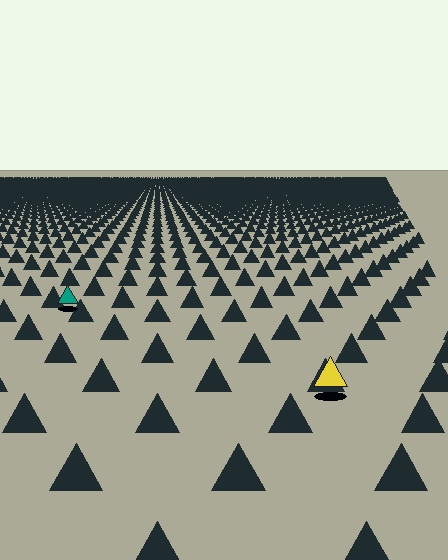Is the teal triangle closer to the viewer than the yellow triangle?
No. The yellow triangle is closer — you can tell from the texture gradient: the ground texture is coarser near it.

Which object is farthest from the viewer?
The teal triangle is farthest from the viewer. It appears smaller and the ground texture around it is denser.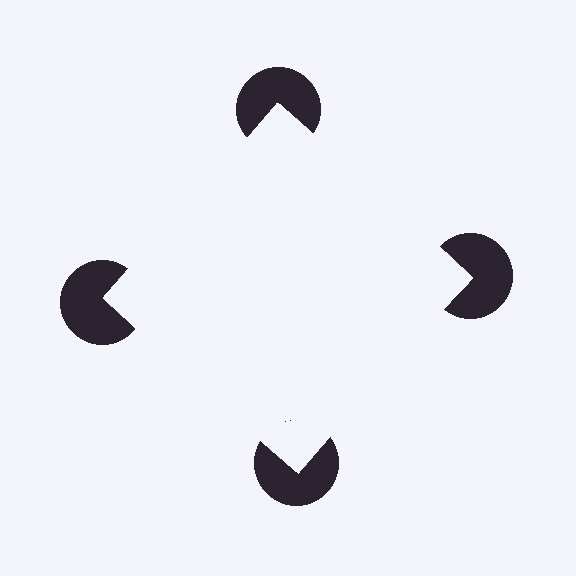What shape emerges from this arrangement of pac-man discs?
An illusory square — its edges are inferred from the aligned wedge cuts in the pac-man discs, not physically drawn.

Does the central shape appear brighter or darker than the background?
It typically appears slightly brighter than the background, even though no actual brightness change is drawn.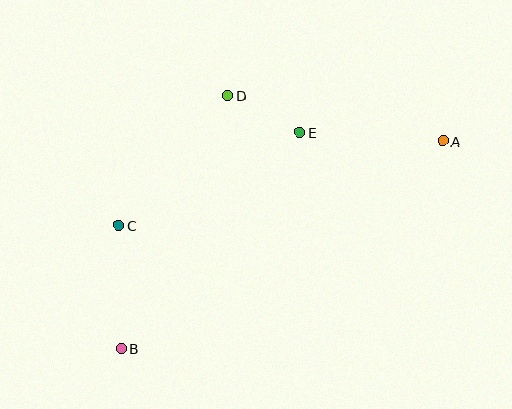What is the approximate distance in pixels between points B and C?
The distance between B and C is approximately 123 pixels.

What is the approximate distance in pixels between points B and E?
The distance between B and E is approximately 281 pixels.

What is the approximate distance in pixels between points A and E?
The distance between A and E is approximately 143 pixels.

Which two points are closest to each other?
Points D and E are closest to each other.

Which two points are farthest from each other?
Points A and B are farthest from each other.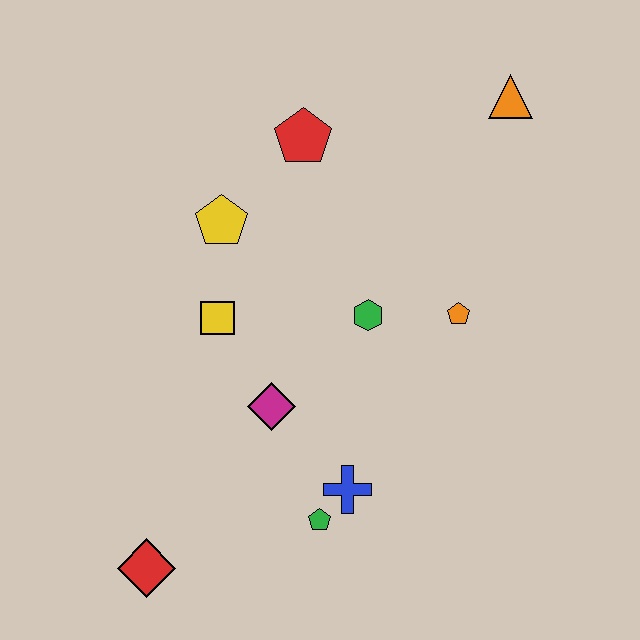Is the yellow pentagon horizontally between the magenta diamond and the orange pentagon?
No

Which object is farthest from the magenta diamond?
The orange triangle is farthest from the magenta diamond.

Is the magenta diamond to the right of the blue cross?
No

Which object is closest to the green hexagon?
The orange pentagon is closest to the green hexagon.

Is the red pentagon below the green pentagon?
No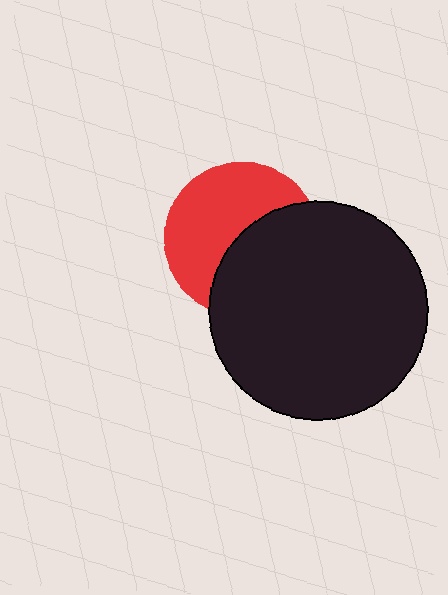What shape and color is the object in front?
The object in front is a black circle.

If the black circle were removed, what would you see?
You would see the complete red circle.